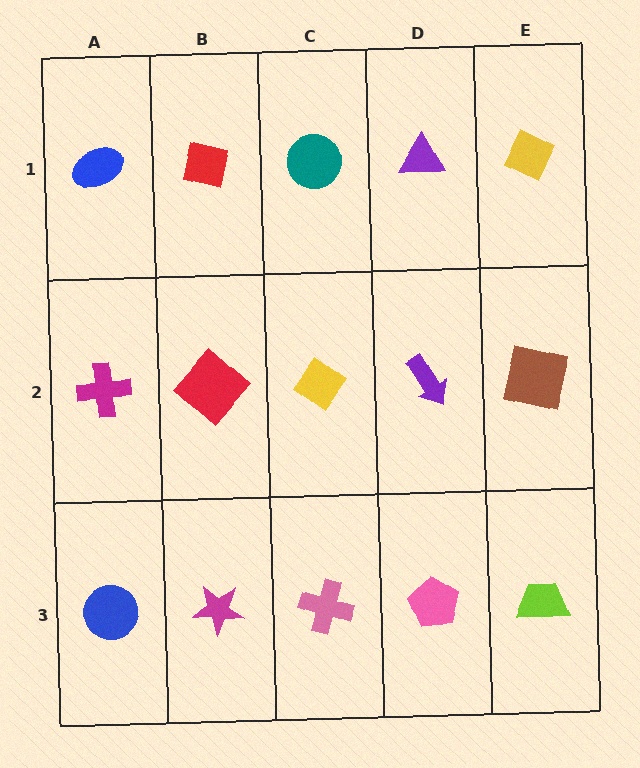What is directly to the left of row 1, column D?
A teal circle.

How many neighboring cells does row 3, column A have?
2.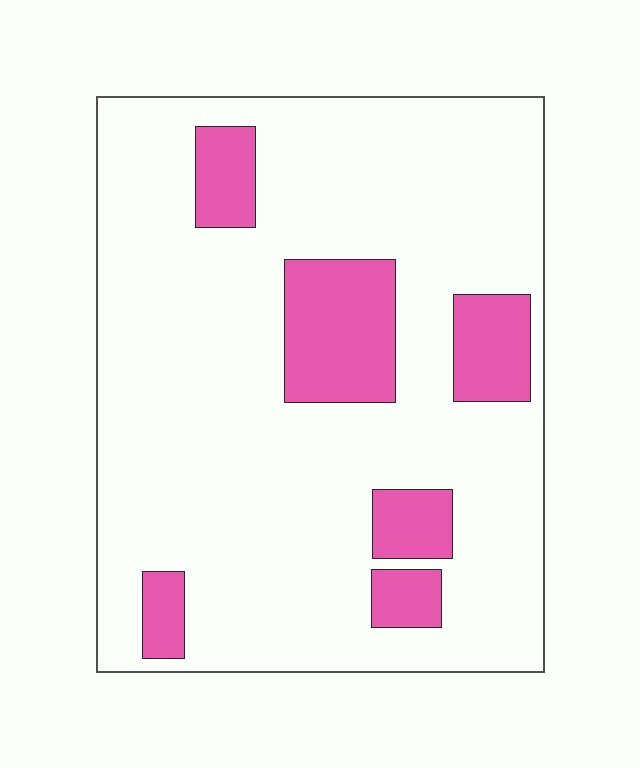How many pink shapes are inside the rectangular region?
6.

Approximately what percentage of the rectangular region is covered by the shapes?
Approximately 15%.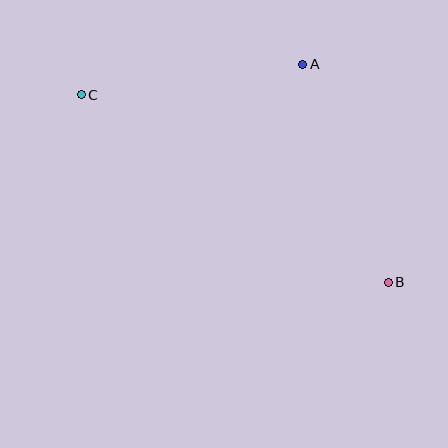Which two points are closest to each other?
Points A and C are closest to each other.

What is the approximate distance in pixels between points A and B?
The distance between A and B is approximately 234 pixels.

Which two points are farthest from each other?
Points B and C are farthest from each other.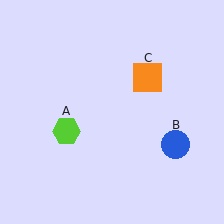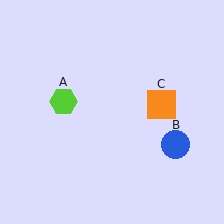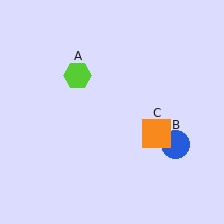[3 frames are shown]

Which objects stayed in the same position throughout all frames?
Blue circle (object B) remained stationary.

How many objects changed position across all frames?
2 objects changed position: lime hexagon (object A), orange square (object C).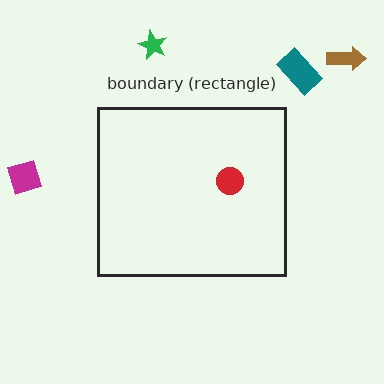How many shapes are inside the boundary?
1 inside, 4 outside.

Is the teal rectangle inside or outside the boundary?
Outside.